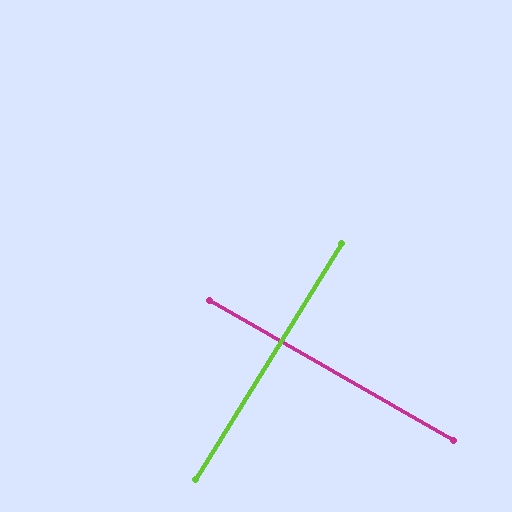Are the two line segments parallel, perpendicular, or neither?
Perpendicular — they meet at approximately 88°.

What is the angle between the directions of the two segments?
Approximately 88 degrees.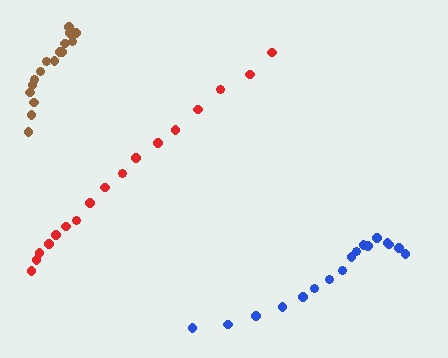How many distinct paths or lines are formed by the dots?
There are 3 distinct paths.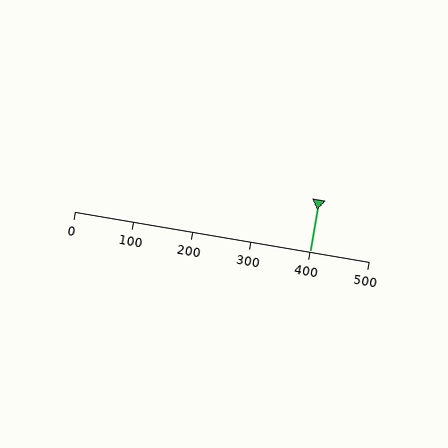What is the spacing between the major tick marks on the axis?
The major ticks are spaced 100 apart.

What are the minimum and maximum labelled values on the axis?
The axis runs from 0 to 500.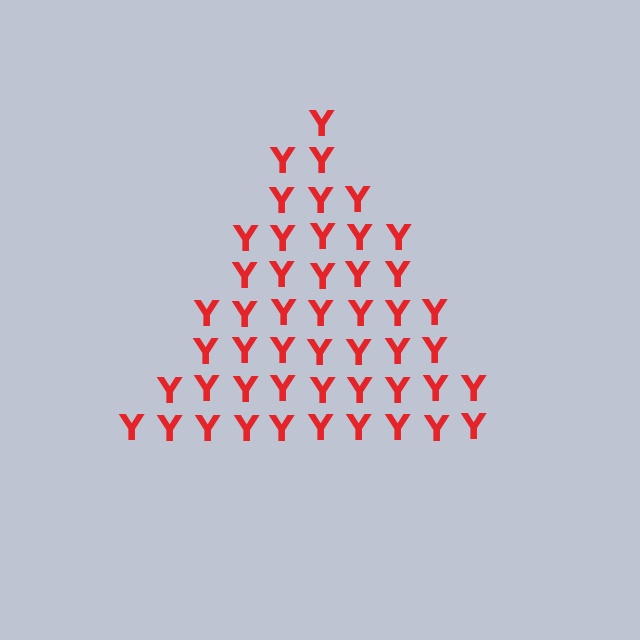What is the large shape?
The large shape is a triangle.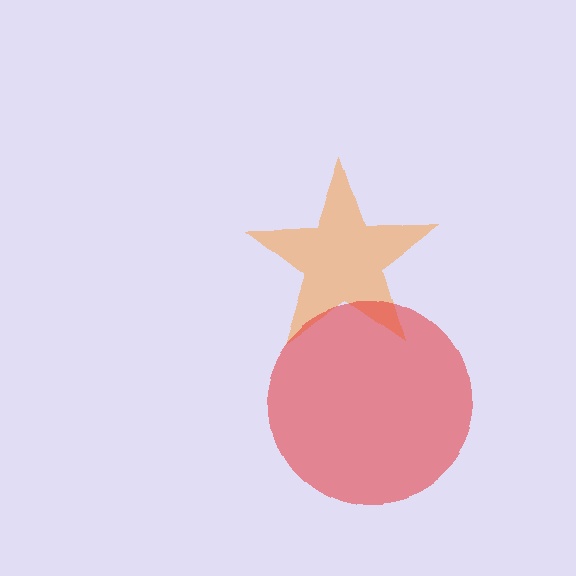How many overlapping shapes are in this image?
There are 2 overlapping shapes in the image.